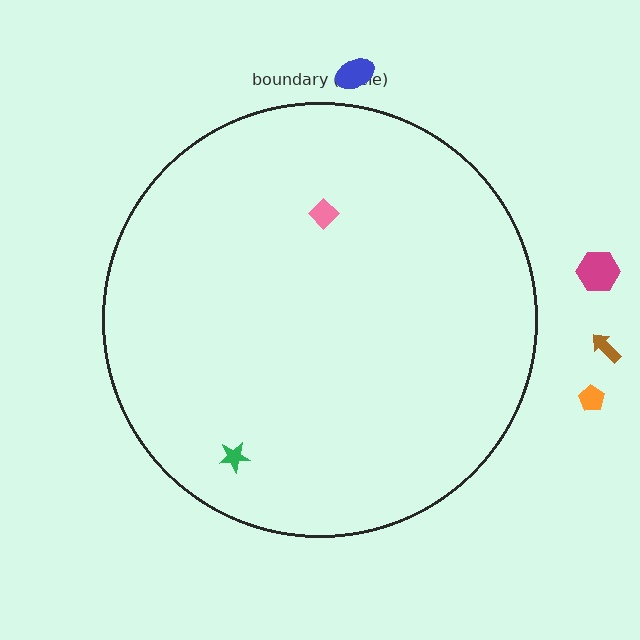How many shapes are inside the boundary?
2 inside, 4 outside.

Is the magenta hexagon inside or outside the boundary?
Outside.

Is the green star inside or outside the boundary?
Inside.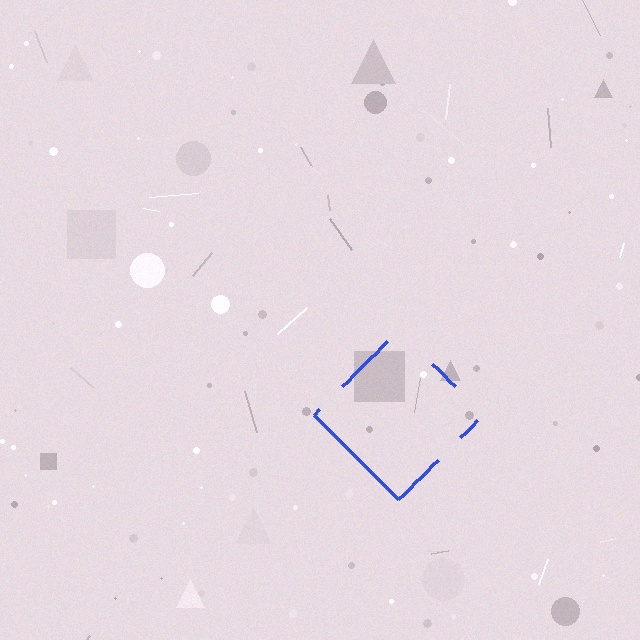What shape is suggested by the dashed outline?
The dashed outline suggests a diamond.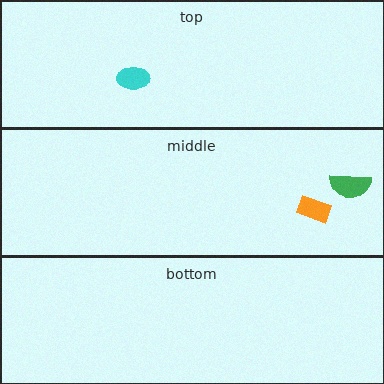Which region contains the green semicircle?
The middle region.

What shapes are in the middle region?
The green semicircle, the orange rectangle.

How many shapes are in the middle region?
2.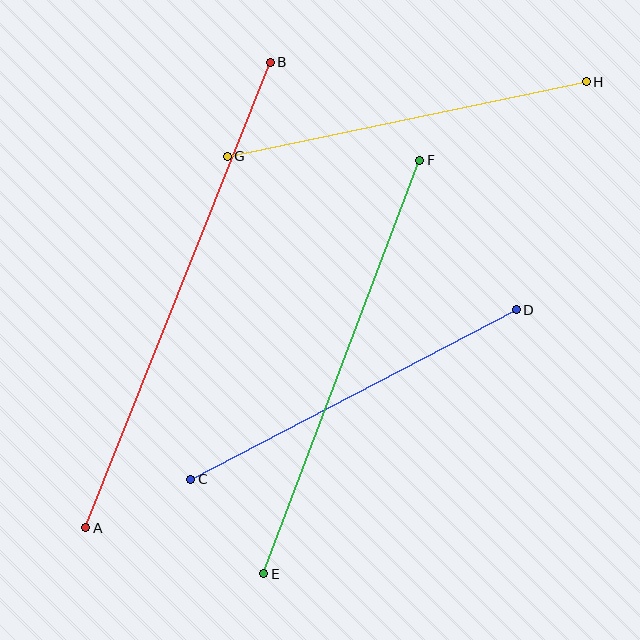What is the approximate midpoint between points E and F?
The midpoint is at approximately (342, 367) pixels.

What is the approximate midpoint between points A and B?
The midpoint is at approximately (178, 295) pixels.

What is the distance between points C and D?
The distance is approximately 367 pixels.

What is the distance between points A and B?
The distance is approximately 500 pixels.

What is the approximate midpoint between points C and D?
The midpoint is at approximately (353, 395) pixels.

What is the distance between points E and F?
The distance is approximately 442 pixels.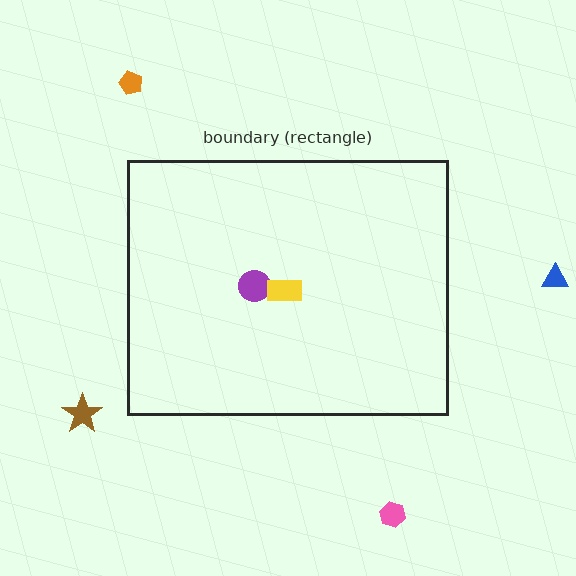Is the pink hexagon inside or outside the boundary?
Outside.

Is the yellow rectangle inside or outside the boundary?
Inside.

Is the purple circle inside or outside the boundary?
Inside.